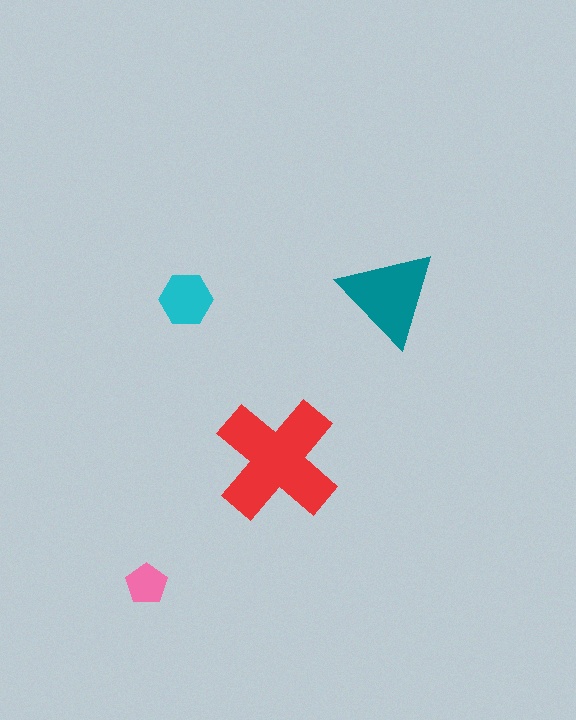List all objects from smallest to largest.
The pink pentagon, the cyan hexagon, the teal triangle, the red cross.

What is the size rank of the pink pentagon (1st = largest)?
4th.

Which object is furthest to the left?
The pink pentagon is leftmost.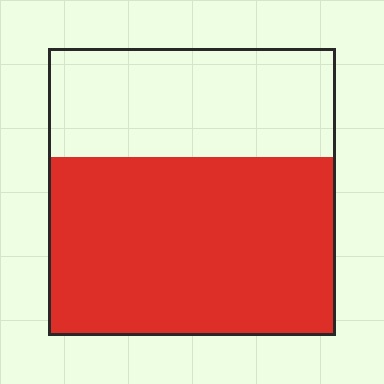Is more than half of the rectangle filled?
Yes.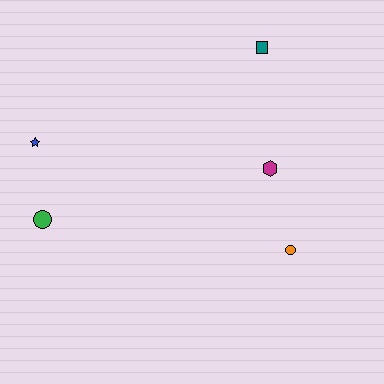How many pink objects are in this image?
There are no pink objects.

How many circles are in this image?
There are 2 circles.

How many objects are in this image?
There are 5 objects.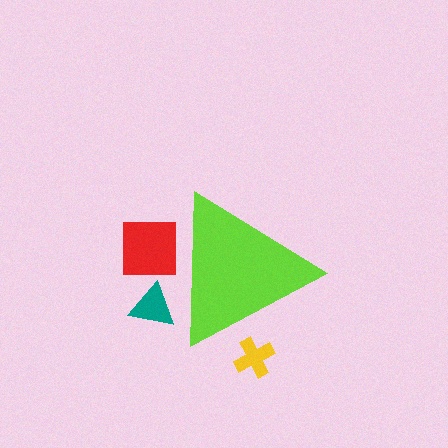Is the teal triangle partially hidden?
Yes, the teal triangle is partially hidden behind the lime triangle.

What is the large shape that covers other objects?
A lime triangle.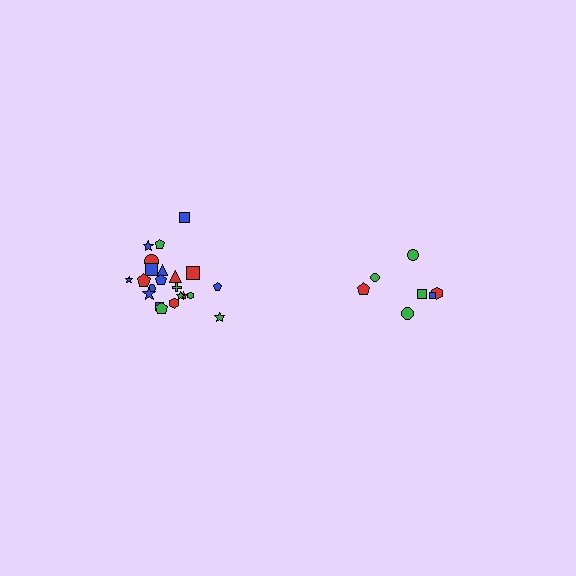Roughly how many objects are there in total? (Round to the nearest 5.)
Roughly 30 objects in total.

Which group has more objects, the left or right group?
The left group.